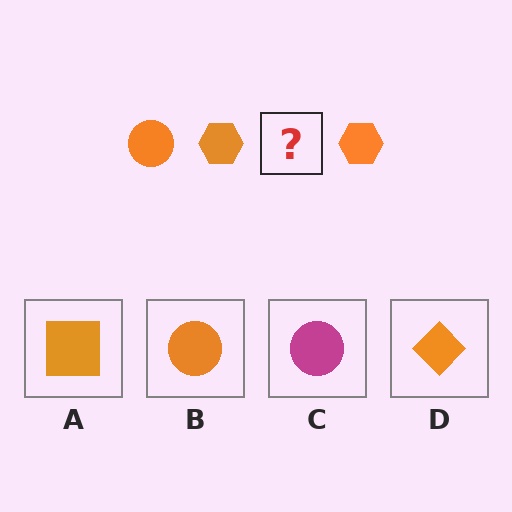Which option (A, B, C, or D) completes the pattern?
B.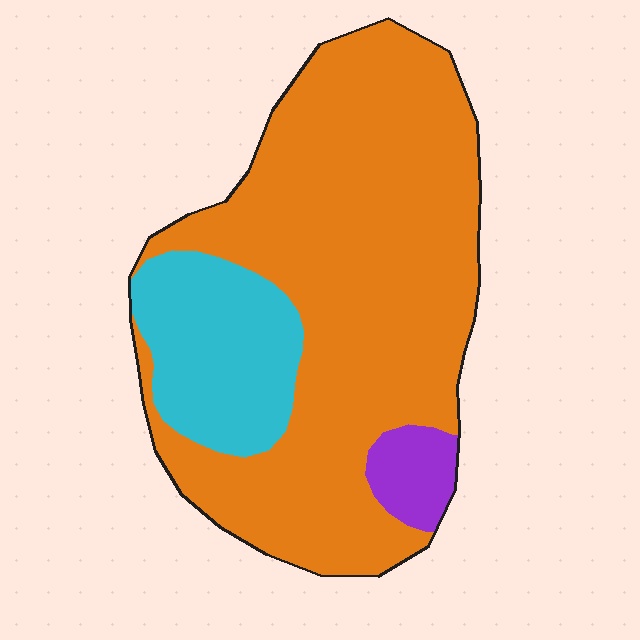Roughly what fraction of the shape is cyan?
Cyan covers 19% of the shape.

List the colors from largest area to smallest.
From largest to smallest: orange, cyan, purple.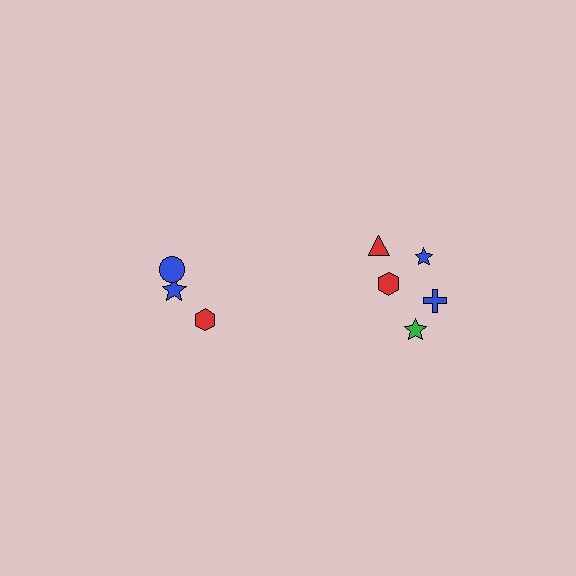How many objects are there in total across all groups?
There are 8 objects.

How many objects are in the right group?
There are 5 objects.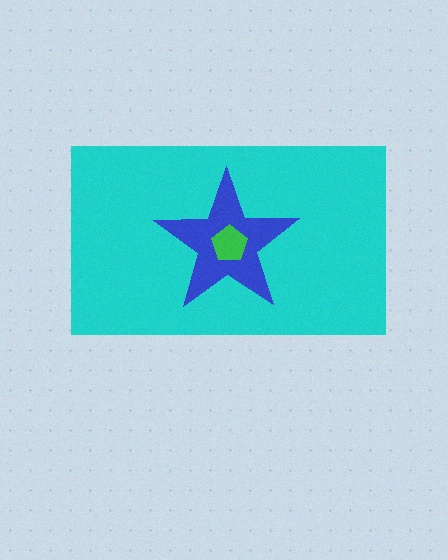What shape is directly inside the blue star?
The green pentagon.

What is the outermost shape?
The cyan rectangle.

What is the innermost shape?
The green pentagon.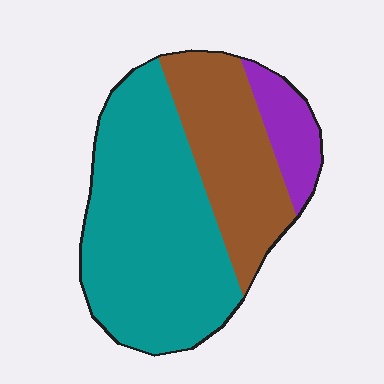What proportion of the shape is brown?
Brown takes up about one third (1/3) of the shape.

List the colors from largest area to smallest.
From largest to smallest: teal, brown, purple.